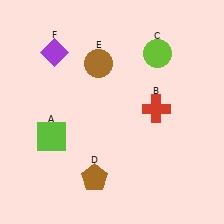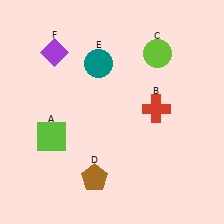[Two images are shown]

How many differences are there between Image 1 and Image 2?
There is 1 difference between the two images.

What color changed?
The circle (E) changed from brown in Image 1 to teal in Image 2.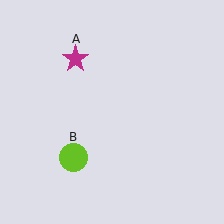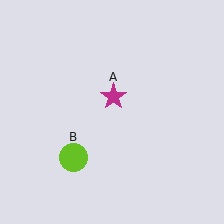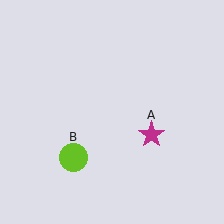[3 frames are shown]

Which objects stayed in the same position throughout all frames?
Lime circle (object B) remained stationary.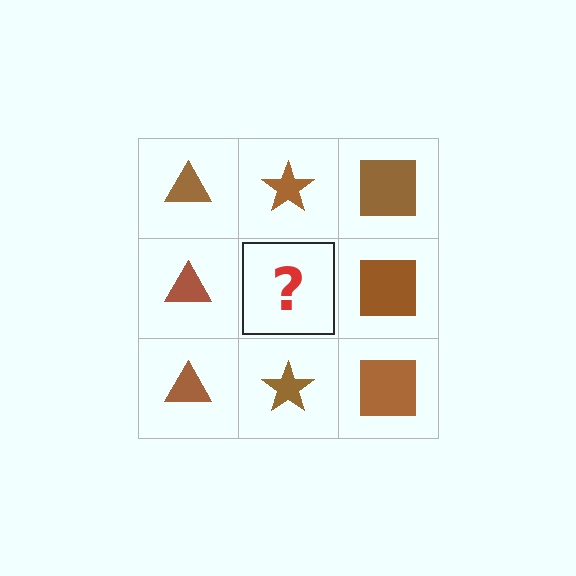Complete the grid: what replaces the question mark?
The question mark should be replaced with a brown star.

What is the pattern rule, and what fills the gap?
The rule is that each column has a consistent shape. The gap should be filled with a brown star.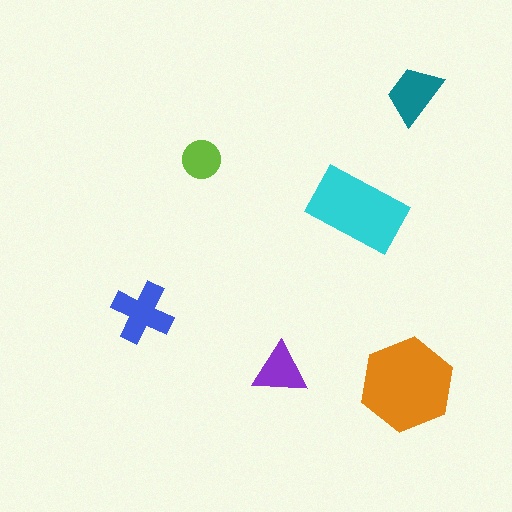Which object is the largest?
The orange hexagon.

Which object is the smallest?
The lime circle.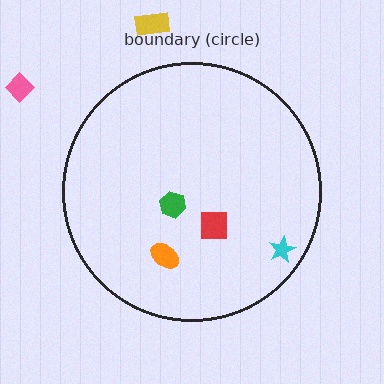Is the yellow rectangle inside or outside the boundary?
Outside.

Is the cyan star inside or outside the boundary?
Inside.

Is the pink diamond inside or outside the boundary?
Outside.